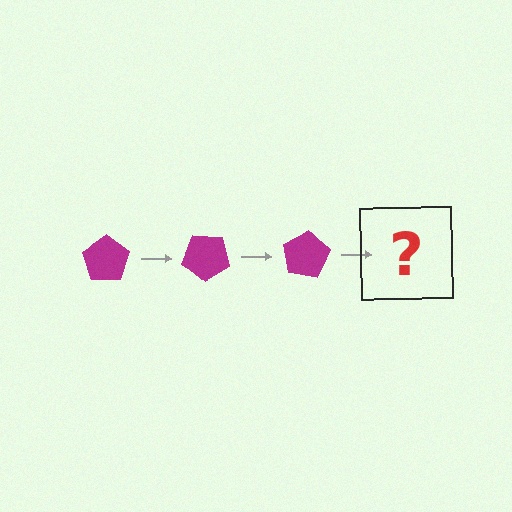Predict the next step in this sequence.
The next step is a magenta pentagon rotated 120 degrees.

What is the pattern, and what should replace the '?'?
The pattern is that the pentagon rotates 40 degrees each step. The '?' should be a magenta pentagon rotated 120 degrees.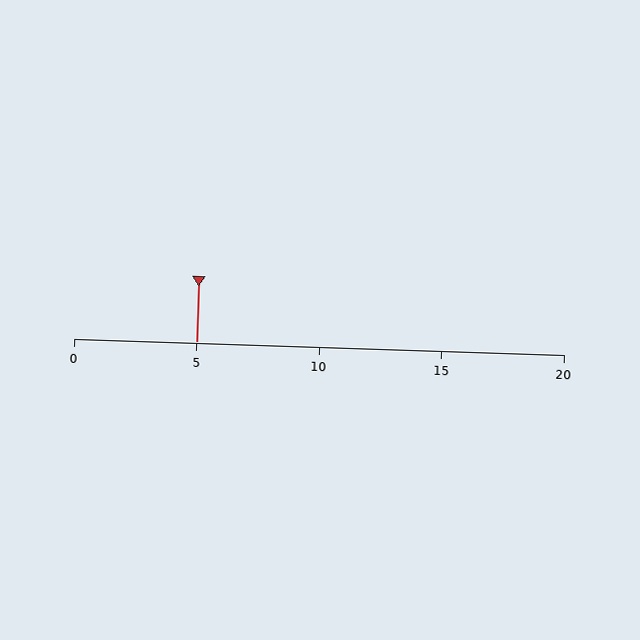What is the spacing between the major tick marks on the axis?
The major ticks are spaced 5 apart.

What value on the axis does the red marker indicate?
The marker indicates approximately 5.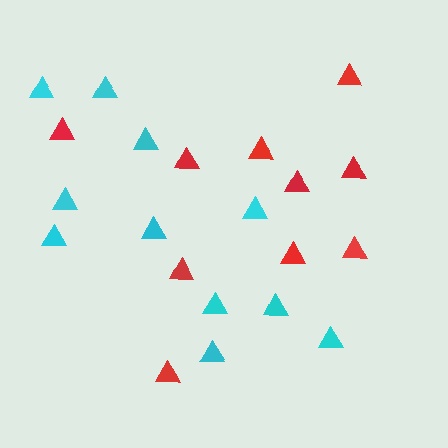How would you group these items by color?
There are 2 groups: one group of cyan triangles (11) and one group of red triangles (10).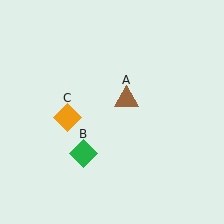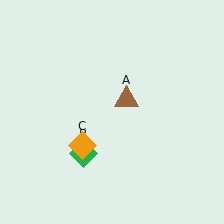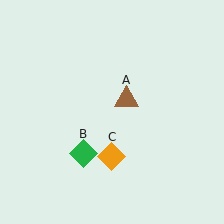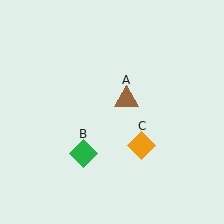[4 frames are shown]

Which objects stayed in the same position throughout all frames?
Brown triangle (object A) and green diamond (object B) remained stationary.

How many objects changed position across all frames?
1 object changed position: orange diamond (object C).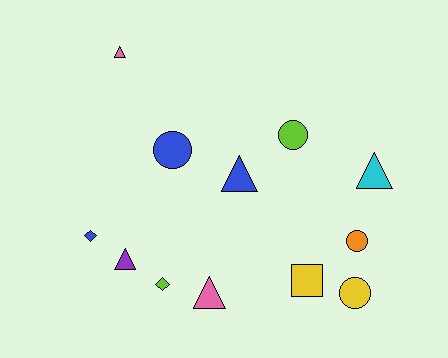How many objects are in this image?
There are 12 objects.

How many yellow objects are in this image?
There are 2 yellow objects.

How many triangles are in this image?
There are 5 triangles.